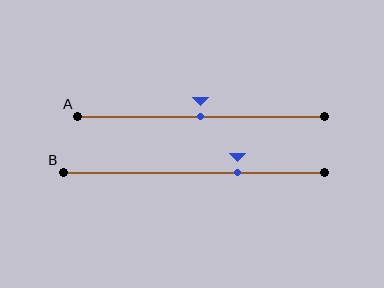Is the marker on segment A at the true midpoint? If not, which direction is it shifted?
Yes, the marker on segment A is at the true midpoint.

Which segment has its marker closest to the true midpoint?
Segment A has its marker closest to the true midpoint.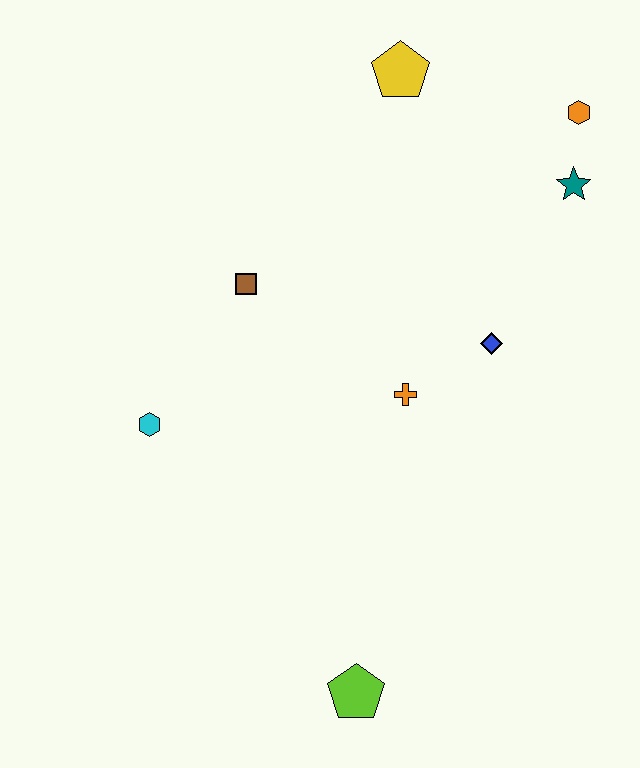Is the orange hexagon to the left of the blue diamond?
No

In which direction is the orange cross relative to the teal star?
The orange cross is below the teal star.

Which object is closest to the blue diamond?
The orange cross is closest to the blue diamond.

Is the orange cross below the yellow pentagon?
Yes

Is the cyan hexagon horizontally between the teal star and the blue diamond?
No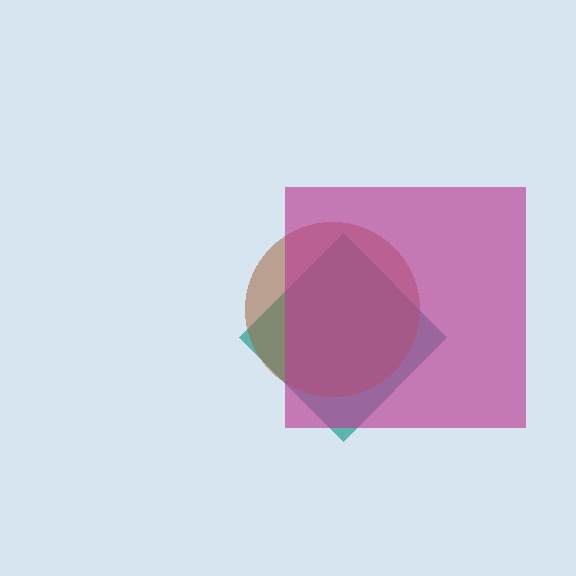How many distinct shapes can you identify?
There are 3 distinct shapes: a teal diamond, a brown circle, a magenta square.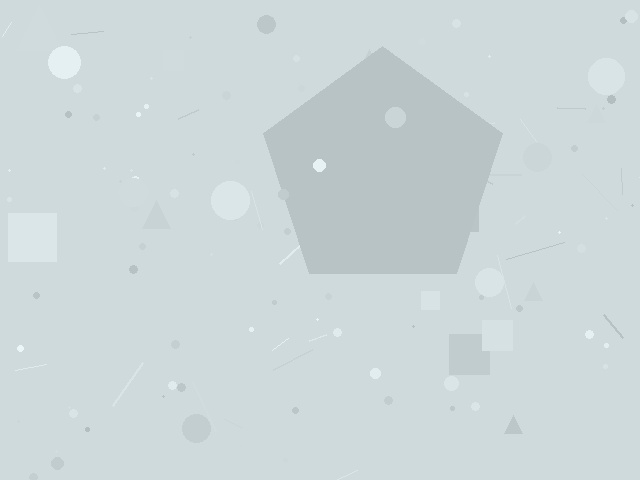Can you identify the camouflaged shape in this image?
The camouflaged shape is a pentagon.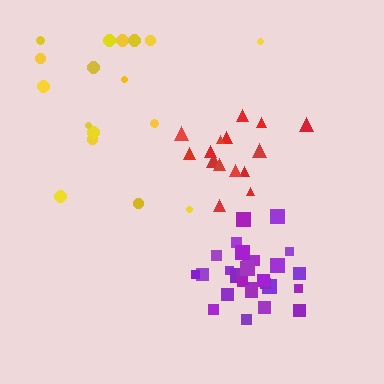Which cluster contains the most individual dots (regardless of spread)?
Purple (29).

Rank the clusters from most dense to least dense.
purple, red, yellow.